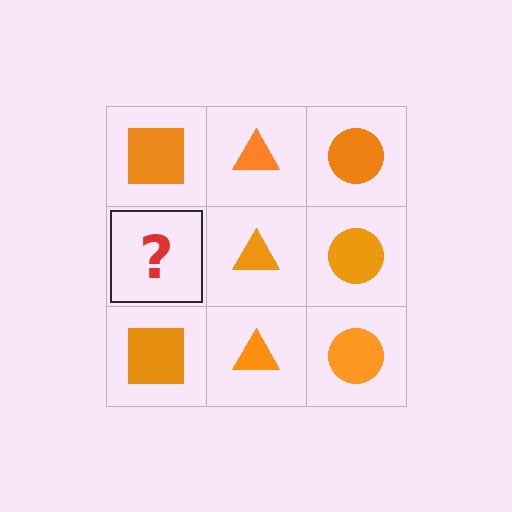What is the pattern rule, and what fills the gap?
The rule is that each column has a consistent shape. The gap should be filled with an orange square.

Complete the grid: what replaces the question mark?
The question mark should be replaced with an orange square.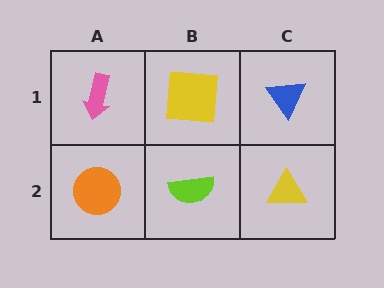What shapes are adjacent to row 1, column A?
An orange circle (row 2, column A), a yellow square (row 1, column B).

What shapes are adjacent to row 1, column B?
A lime semicircle (row 2, column B), a pink arrow (row 1, column A), a blue triangle (row 1, column C).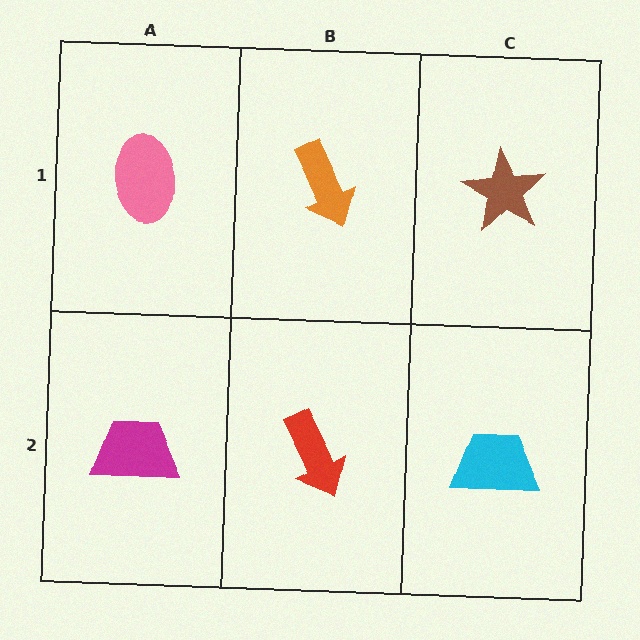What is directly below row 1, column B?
A red arrow.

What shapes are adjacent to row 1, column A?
A magenta trapezoid (row 2, column A), an orange arrow (row 1, column B).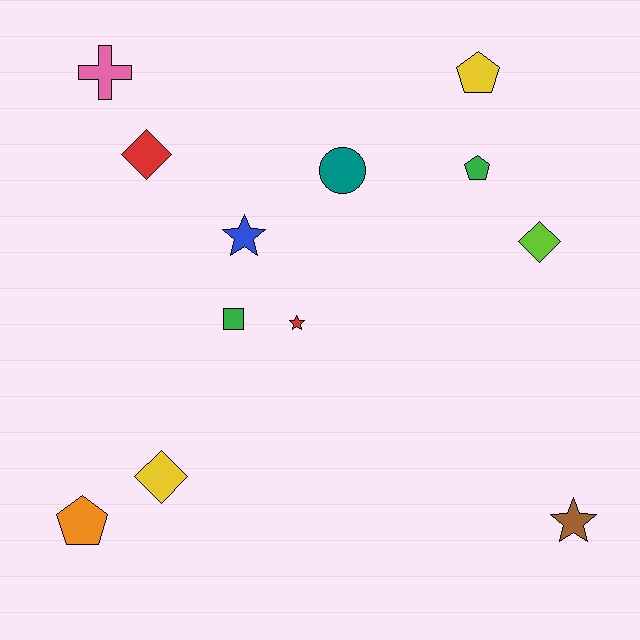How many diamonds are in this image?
There are 3 diamonds.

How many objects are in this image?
There are 12 objects.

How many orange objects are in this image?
There is 1 orange object.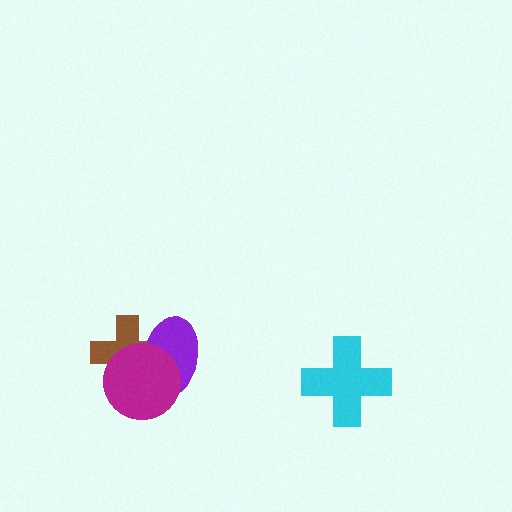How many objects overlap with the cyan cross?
0 objects overlap with the cyan cross.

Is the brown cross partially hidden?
Yes, it is partially covered by another shape.